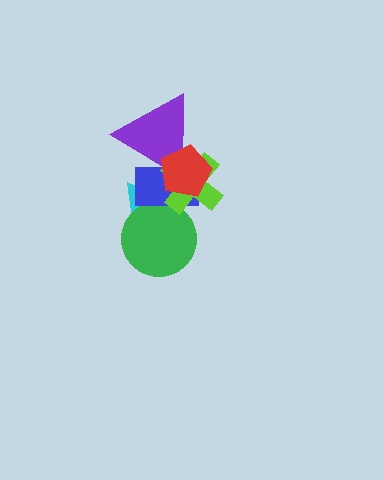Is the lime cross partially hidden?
Yes, it is partially covered by another shape.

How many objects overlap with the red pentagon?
3 objects overlap with the red pentagon.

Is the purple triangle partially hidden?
Yes, it is partially covered by another shape.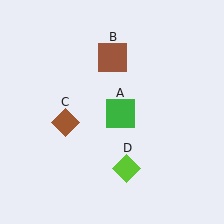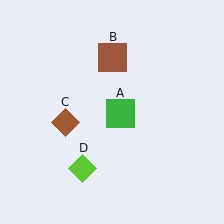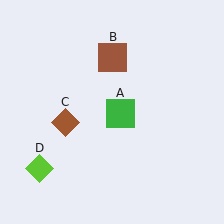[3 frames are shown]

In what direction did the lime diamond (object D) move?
The lime diamond (object D) moved left.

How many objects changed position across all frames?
1 object changed position: lime diamond (object D).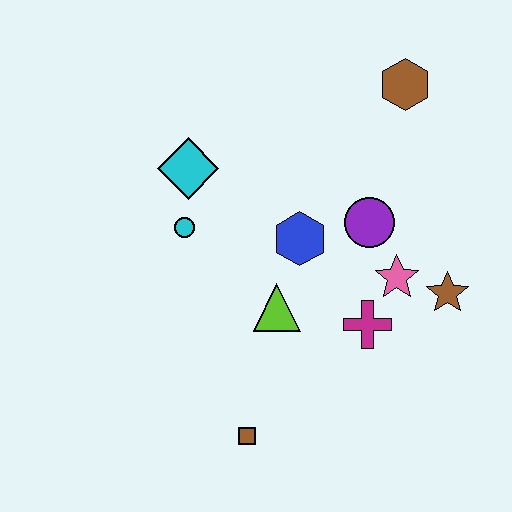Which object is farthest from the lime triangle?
The brown hexagon is farthest from the lime triangle.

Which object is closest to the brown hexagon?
The purple circle is closest to the brown hexagon.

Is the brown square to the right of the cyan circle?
Yes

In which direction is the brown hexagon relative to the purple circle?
The brown hexagon is above the purple circle.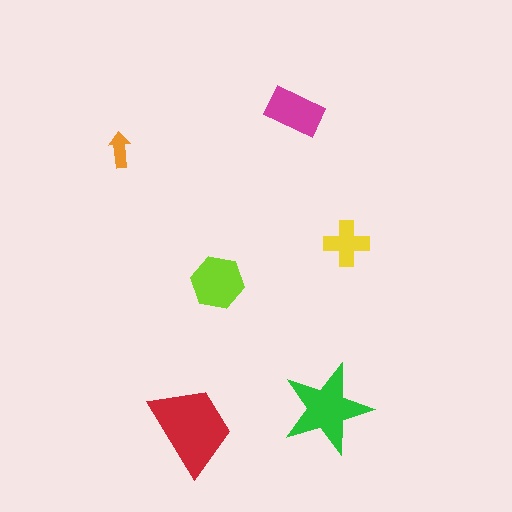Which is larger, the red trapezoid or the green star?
The red trapezoid.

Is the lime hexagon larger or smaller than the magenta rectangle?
Larger.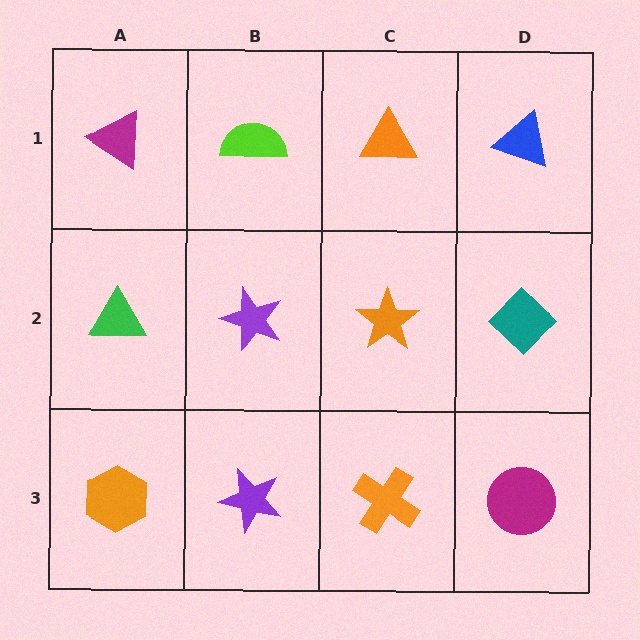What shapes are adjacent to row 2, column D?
A blue triangle (row 1, column D), a magenta circle (row 3, column D), an orange star (row 2, column C).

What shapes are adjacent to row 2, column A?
A magenta triangle (row 1, column A), an orange hexagon (row 3, column A), a purple star (row 2, column B).